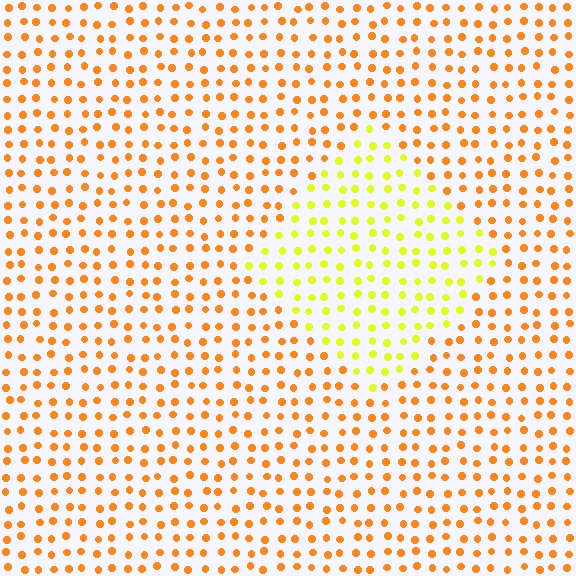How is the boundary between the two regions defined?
The boundary is defined purely by a slight shift in hue (about 39 degrees). Spacing, size, and orientation are identical on both sides.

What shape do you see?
I see a diamond.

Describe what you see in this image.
The image is filled with small orange elements in a uniform arrangement. A diamond-shaped region is visible where the elements are tinted to a slightly different hue, forming a subtle color boundary.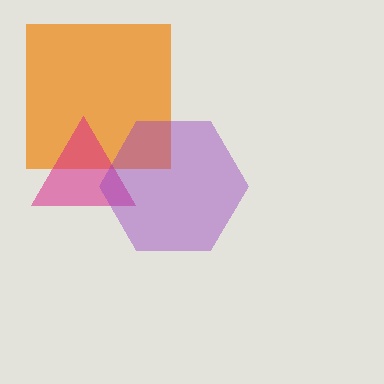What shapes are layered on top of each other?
The layered shapes are: an orange square, a magenta triangle, a purple hexagon.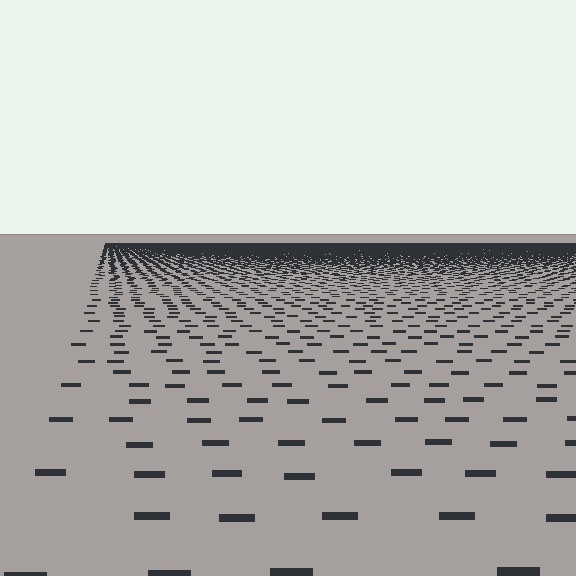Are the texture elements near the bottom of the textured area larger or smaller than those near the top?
Larger. Near the bottom, elements are closer to the viewer and appear at a bigger on-screen size.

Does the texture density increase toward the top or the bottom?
Density increases toward the top.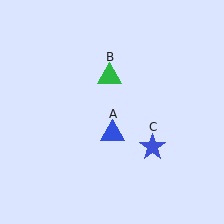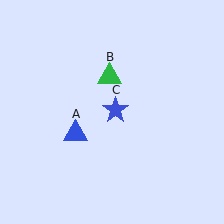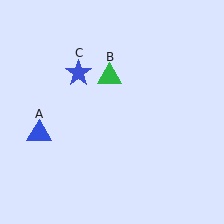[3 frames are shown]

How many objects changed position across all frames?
2 objects changed position: blue triangle (object A), blue star (object C).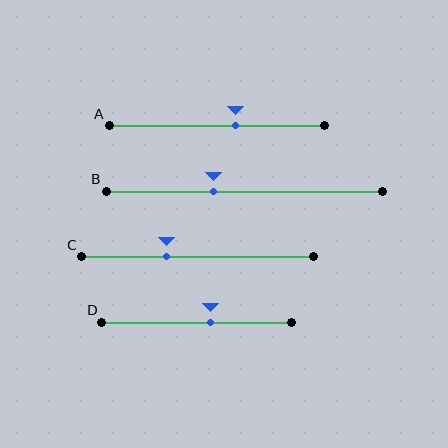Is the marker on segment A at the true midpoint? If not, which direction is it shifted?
No, the marker on segment A is shifted to the right by about 9% of the segment length.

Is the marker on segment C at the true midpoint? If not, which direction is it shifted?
No, the marker on segment C is shifted to the left by about 13% of the segment length.